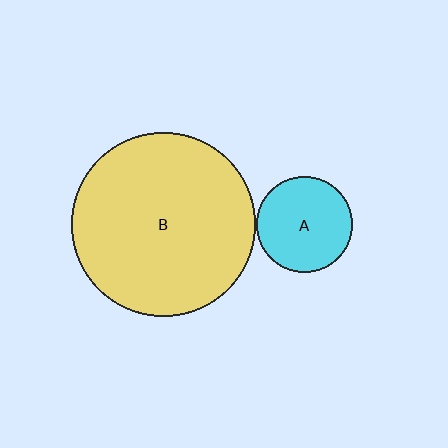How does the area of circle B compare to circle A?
Approximately 3.6 times.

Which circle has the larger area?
Circle B (yellow).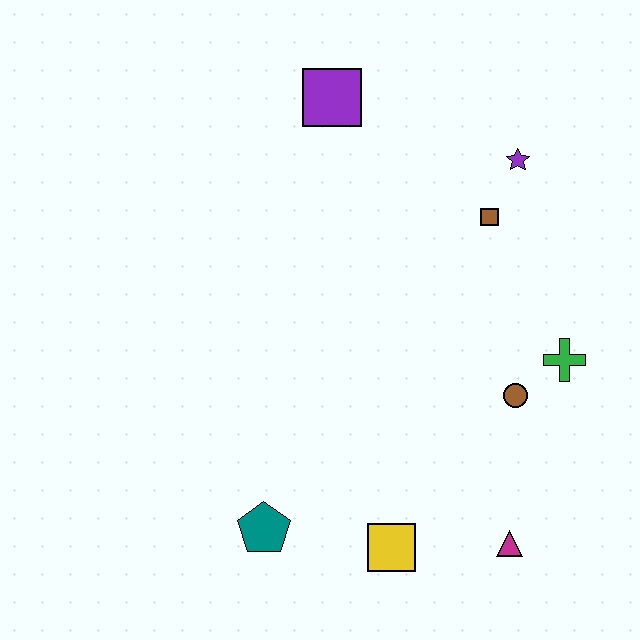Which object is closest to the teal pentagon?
The yellow square is closest to the teal pentagon.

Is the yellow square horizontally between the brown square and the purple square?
Yes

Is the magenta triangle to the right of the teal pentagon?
Yes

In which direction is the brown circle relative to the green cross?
The brown circle is to the left of the green cross.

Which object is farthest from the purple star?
The teal pentagon is farthest from the purple star.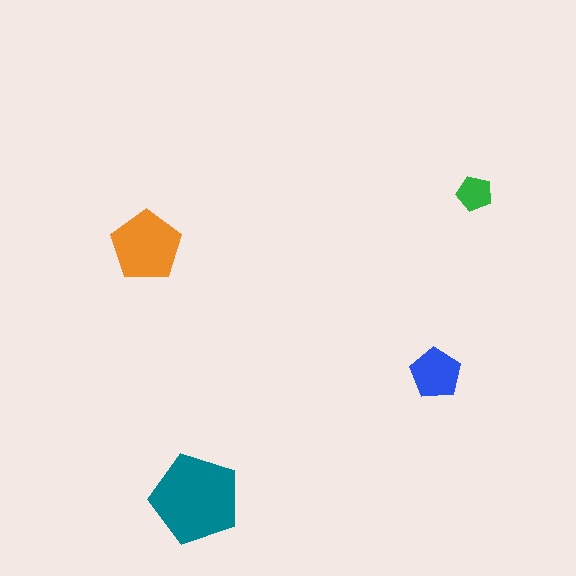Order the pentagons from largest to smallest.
the teal one, the orange one, the blue one, the green one.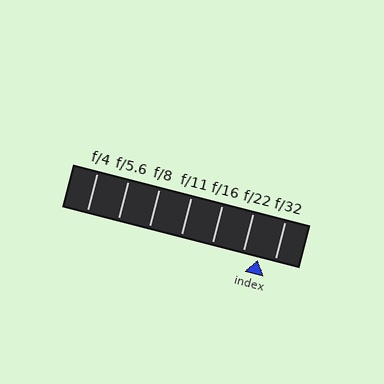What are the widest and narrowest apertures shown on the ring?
The widest aperture shown is f/4 and the narrowest is f/32.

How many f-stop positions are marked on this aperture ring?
There are 7 f-stop positions marked.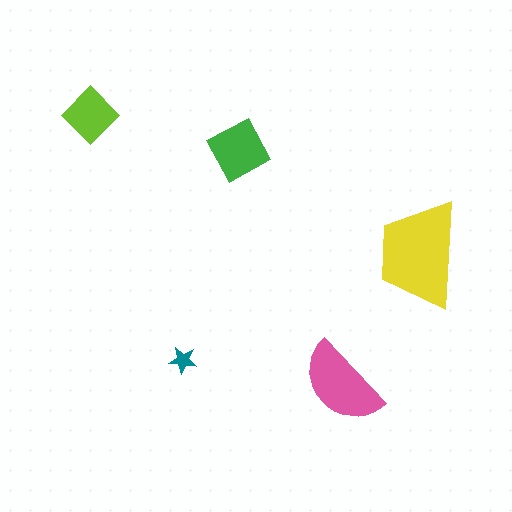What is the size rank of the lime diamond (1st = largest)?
4th.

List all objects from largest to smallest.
The yellow trapezoid, the pink semicircle, the green square, the lime diamond, the teal star.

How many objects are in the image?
There are 5 objects in the image.